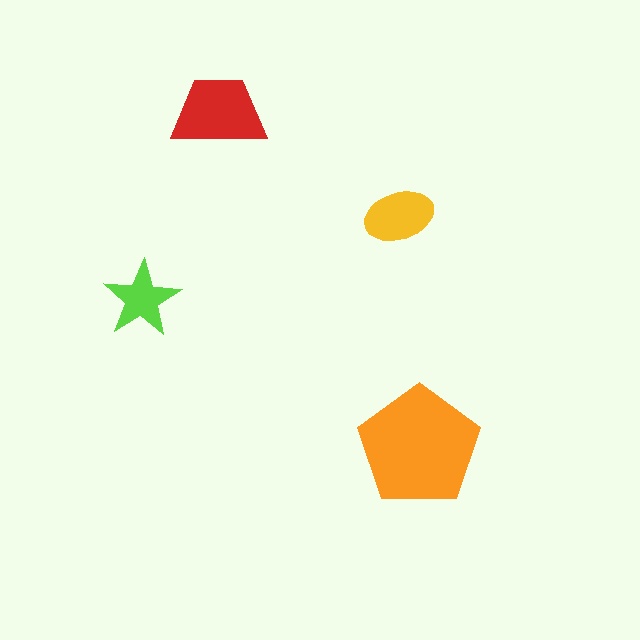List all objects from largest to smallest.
The orange pentagon, the red trapezoid, the yellow ellipse, the lime star.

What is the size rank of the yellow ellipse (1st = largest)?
3rd.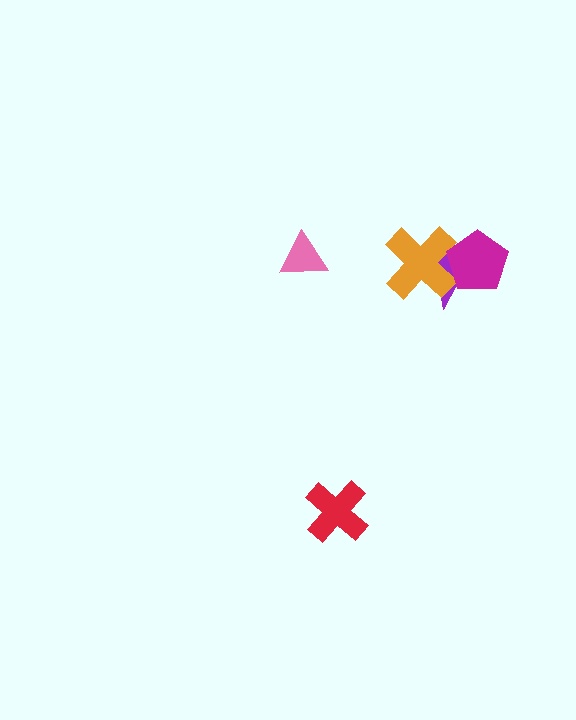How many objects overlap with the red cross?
0 objects overlap with the red cross.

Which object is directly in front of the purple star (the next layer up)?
The orange cross is directly in front of the purple star.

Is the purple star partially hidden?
Yes, it is partially covered by another shape.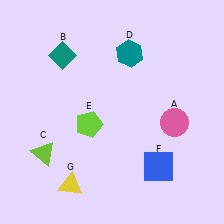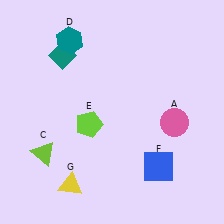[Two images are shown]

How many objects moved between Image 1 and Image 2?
1 object moved between the two images.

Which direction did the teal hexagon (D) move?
The teal hexagon (D) moved left.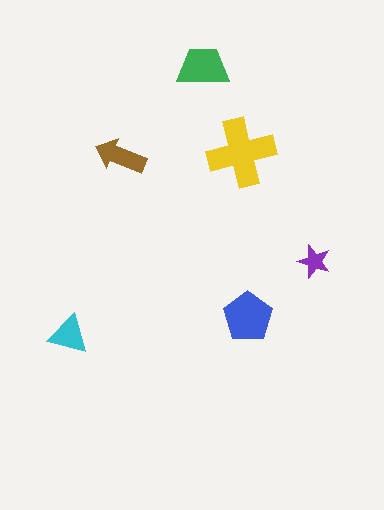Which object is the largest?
The yellow cross.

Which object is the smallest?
The purple star.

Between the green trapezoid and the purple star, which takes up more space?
The green trapezoid.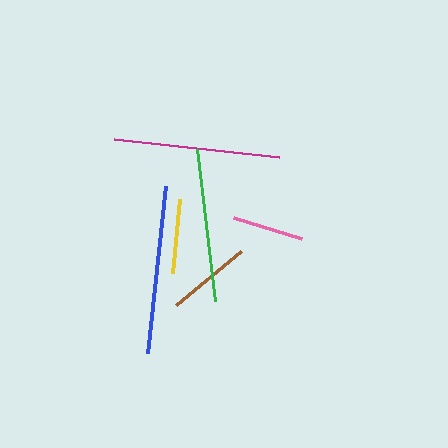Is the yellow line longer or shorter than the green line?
The green line is longer than the yellow line.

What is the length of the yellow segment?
The yellow segment is approximately 74 pixels long.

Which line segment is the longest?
The blue line is the longest at approximately 168 pixels.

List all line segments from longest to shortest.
From longest to shortest: blue, magenta, green, brown, yellow, pink.